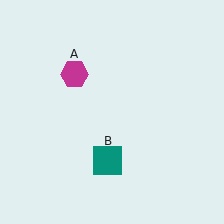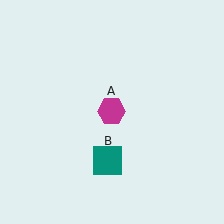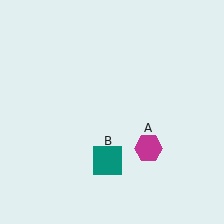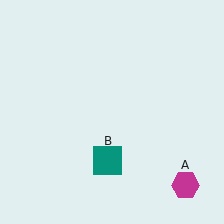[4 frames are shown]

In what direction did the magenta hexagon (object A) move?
The magenta hexagon (object A) moved down and to the right.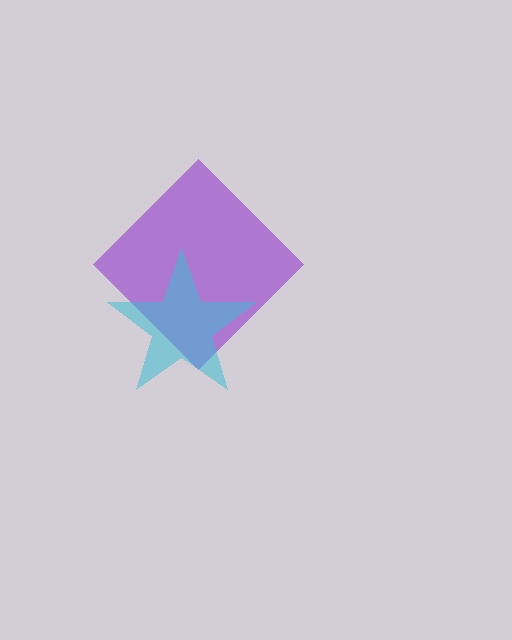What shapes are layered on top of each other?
The layered shapes are: a purple diamond, a cyan star.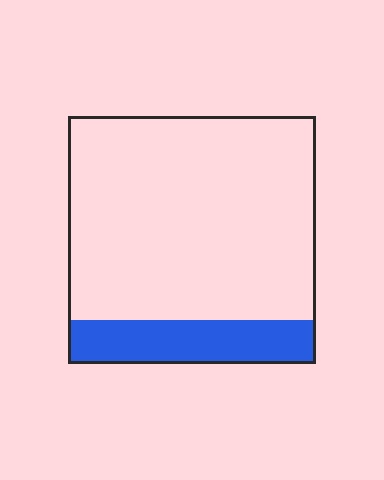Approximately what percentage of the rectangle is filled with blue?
Approximately 20%.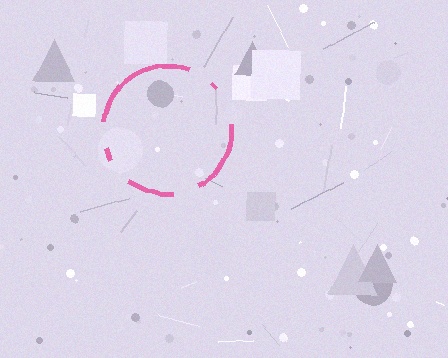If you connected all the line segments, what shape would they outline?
They would outline a circle.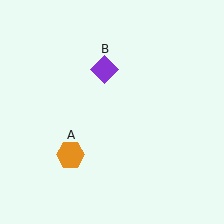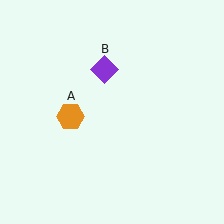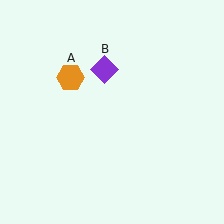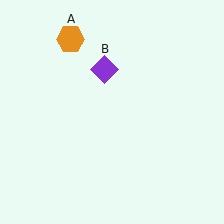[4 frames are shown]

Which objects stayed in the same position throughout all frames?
Purple diamond (object B) remained stationary.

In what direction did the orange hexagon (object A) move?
The orange hexagon (object A) moved up.